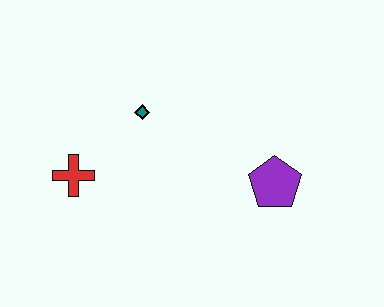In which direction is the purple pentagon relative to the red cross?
The purple pentagon is to the right of the red cross.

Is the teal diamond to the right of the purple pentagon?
No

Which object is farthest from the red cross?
The purple pentagon is farthest from the red cross.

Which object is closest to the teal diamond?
The red cross is closest to the teal diamond.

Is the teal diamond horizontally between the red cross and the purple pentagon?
Yes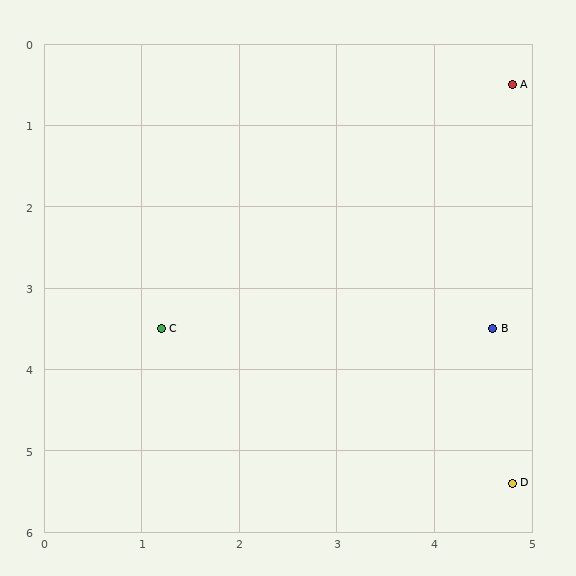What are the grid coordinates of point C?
Point C is at approximately (1.2, 3.5).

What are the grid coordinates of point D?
Point D is at approximately (4.8, 5.4).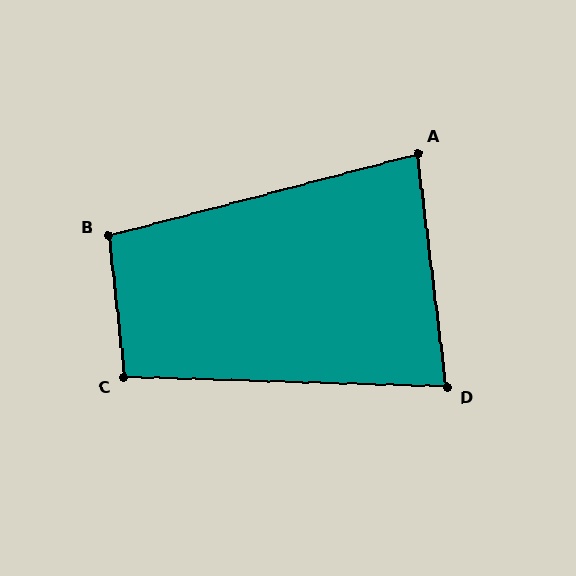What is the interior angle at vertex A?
Approximately 82 degrees (acute).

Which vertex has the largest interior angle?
B, at approximately 99 degrees.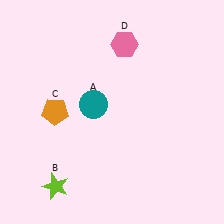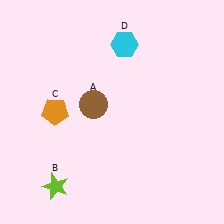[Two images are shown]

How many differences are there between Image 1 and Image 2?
There are 2 differences between the two images.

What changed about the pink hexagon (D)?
In Image 1, D is pink. In Image 2, it changed to cyan.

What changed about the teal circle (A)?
In Image 1, A is teal. In Image 2, it changed to brown.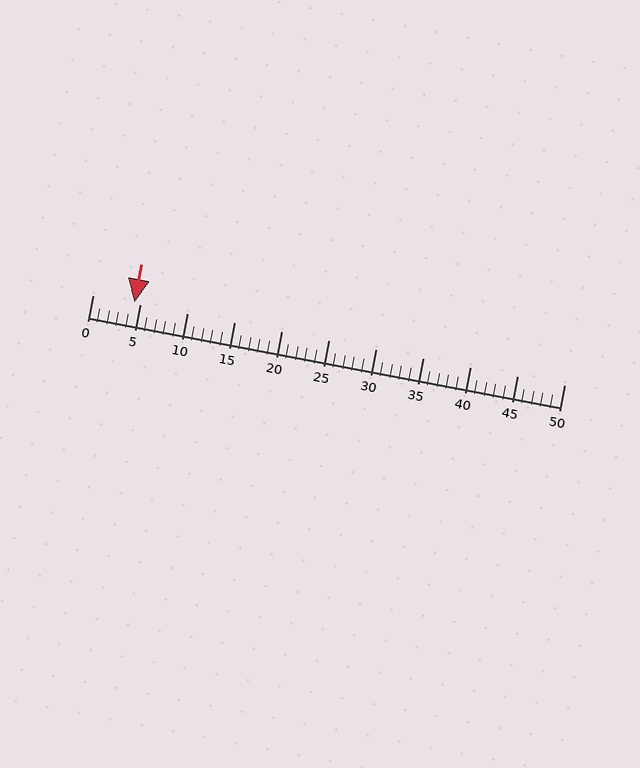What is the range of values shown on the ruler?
The ruler shows values from 0 to 50.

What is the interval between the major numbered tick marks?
The major tick marks are spaced 5 units apart.